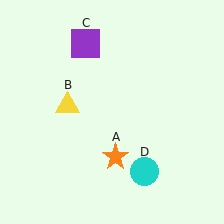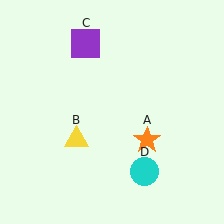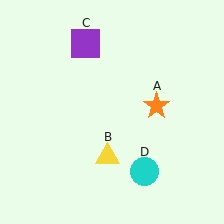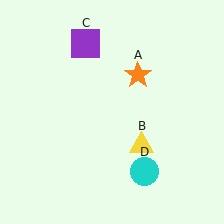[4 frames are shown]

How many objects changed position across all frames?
2 objects changed position: orange star (object A), yellow triangle (object B).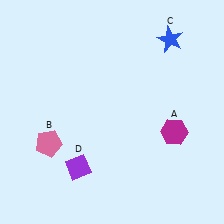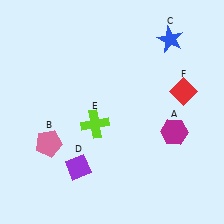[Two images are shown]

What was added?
A lime cross (E), a red diamond (F) were added in Image 2.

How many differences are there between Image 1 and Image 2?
There are 2 differences between the two images.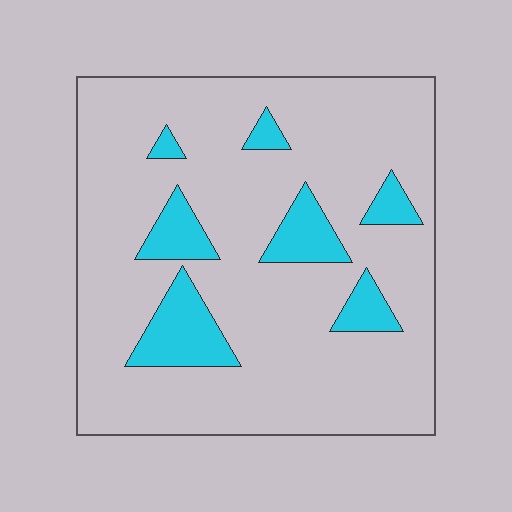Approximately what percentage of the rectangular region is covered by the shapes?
Approximately 15%.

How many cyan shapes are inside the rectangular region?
7.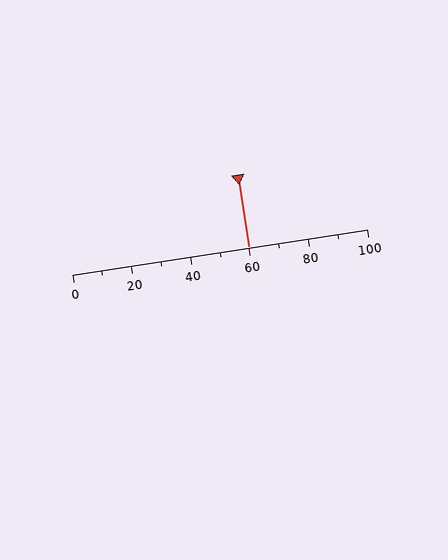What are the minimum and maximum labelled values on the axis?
The axis runs from 0 to 100.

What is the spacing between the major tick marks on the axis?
The major ticks are spaced 20 apart.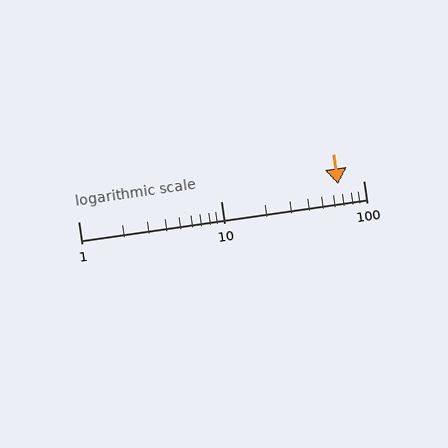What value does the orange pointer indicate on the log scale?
The pointer indicates approximately 67.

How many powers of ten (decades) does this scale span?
The scale spans 2 decades, from 1 to 100.